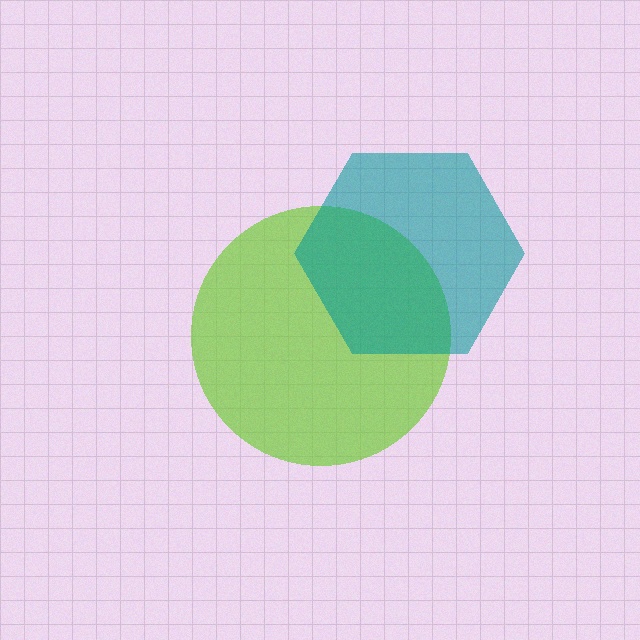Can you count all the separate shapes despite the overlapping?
Yes, there are 2 separate shapes.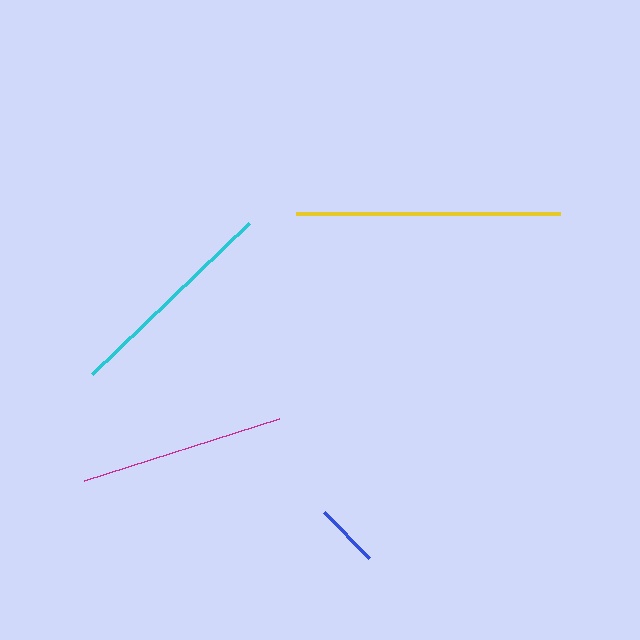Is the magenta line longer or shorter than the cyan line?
The cyan line is longer than the magenta line.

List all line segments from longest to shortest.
From longest to shortest: yellow, cyan, magenta, blue.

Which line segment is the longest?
The yellow line is the longest at approximately 264 pixels.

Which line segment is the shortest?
The blue line is the shortest at approximately 64 pixels.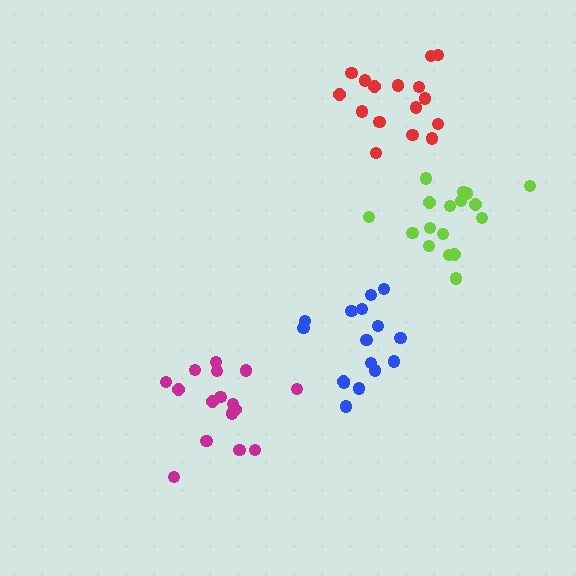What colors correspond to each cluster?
The clusters are colored: red, blue, magenta, lime.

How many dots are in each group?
Group 1: 16 dots, Group 2: 16 dots, Group 3: 16 dots, Group 4: 17 dots (65 total).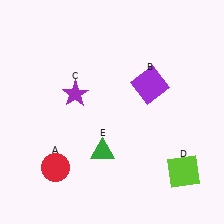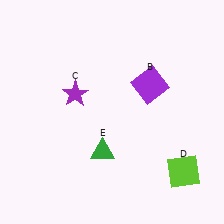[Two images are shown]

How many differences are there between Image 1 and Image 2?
There is 1 difference between the two images.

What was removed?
The red circle (A) was removed in Image 2.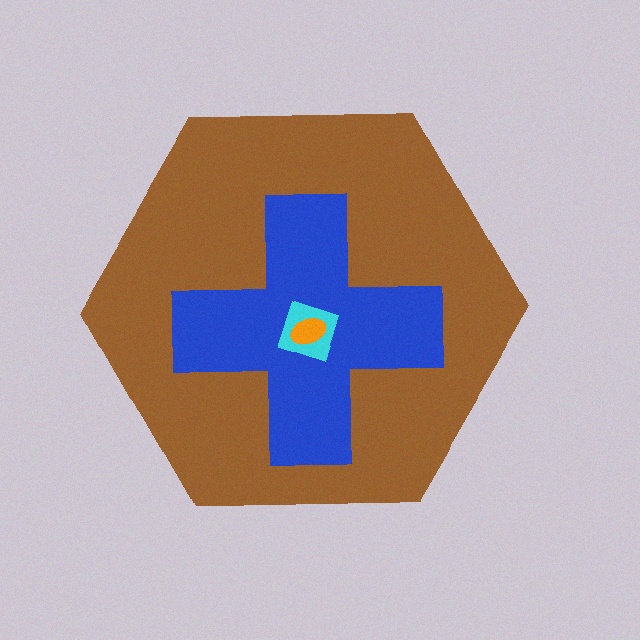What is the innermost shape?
The orange ellipse.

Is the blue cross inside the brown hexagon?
Yes.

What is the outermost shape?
The brown hexagon.